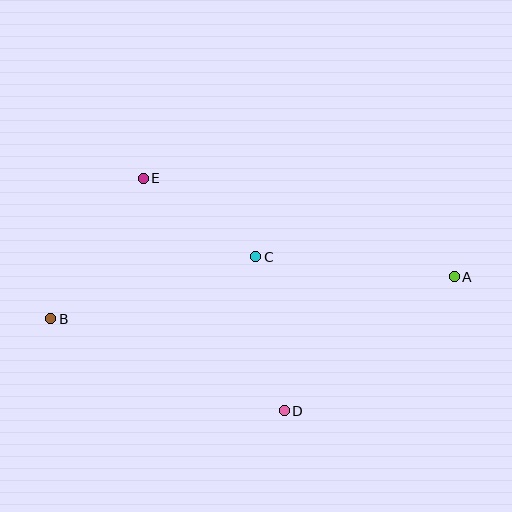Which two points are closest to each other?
Points C and E are closest to each other.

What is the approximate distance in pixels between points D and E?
The distance between D and E is approximately 272 pixels.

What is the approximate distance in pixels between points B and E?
The distance between B and E is approximately 169 pixels.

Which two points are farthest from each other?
Points A and B are farthest from each other.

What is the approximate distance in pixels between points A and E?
The distance between A and E is approximately 326 pixels.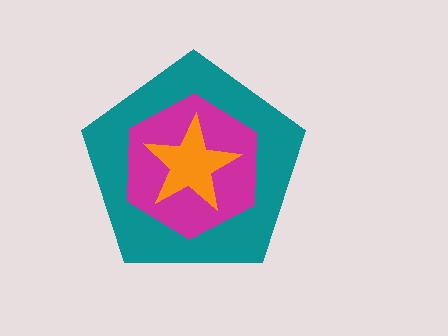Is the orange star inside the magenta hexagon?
Yes.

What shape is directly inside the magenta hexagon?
The orange star.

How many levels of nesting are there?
3.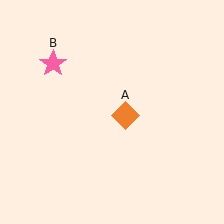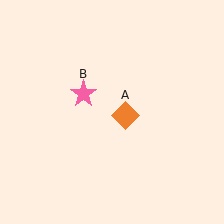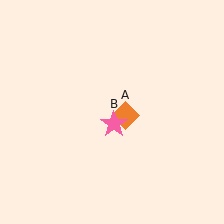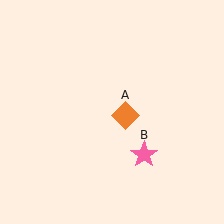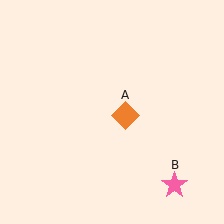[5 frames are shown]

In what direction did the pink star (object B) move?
The pink star (object B) moved down and to the right.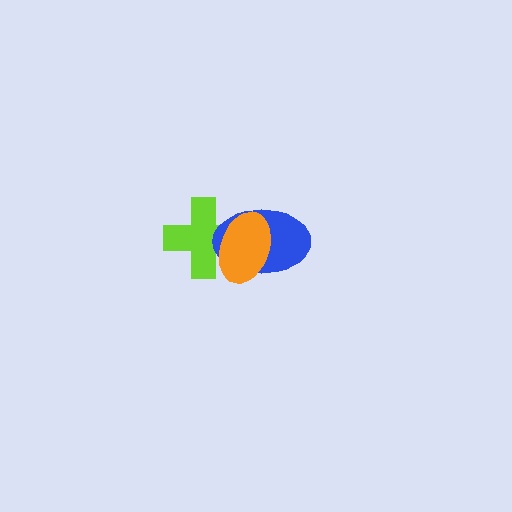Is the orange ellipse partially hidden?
No, no other shape covers it.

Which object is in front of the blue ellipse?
The orange ellipse is in front of the blue ellipse.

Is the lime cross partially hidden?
Yes, it is partially covered by another shape.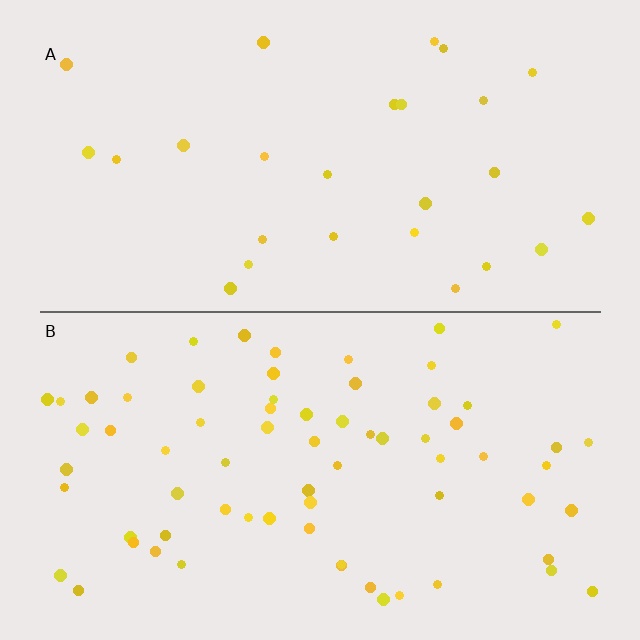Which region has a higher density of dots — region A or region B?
B (the bottom).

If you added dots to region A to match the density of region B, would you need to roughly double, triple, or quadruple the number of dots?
Approximately triple.